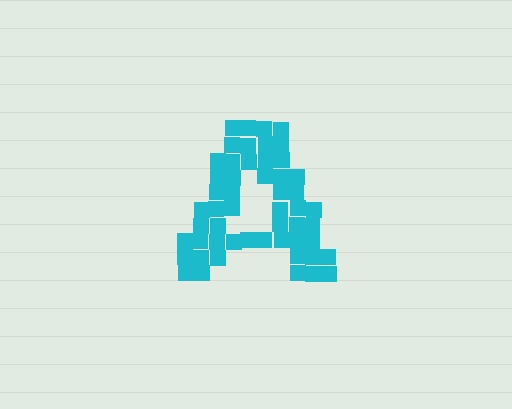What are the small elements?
The small elements are squares.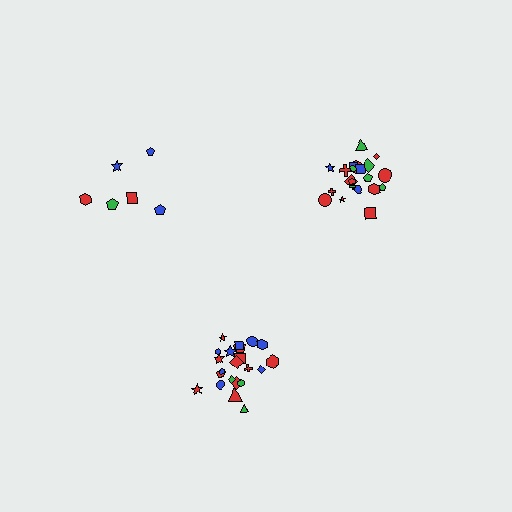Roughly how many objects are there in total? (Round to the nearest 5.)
Roughly 50 objects in total.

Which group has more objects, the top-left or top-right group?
The top-right group.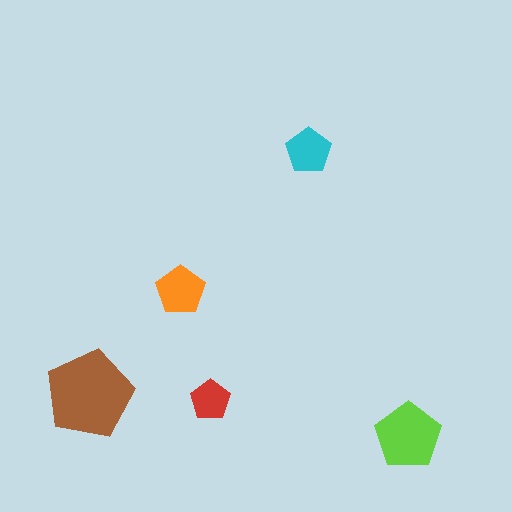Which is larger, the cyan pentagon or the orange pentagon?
The orange one.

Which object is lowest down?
The lime pentagon is bottommost.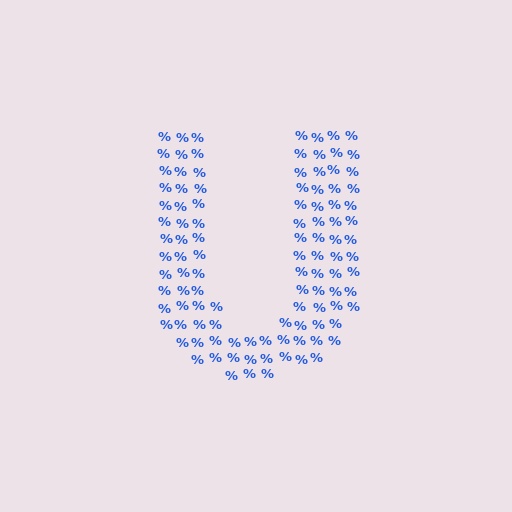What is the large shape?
The large shape is the letter U.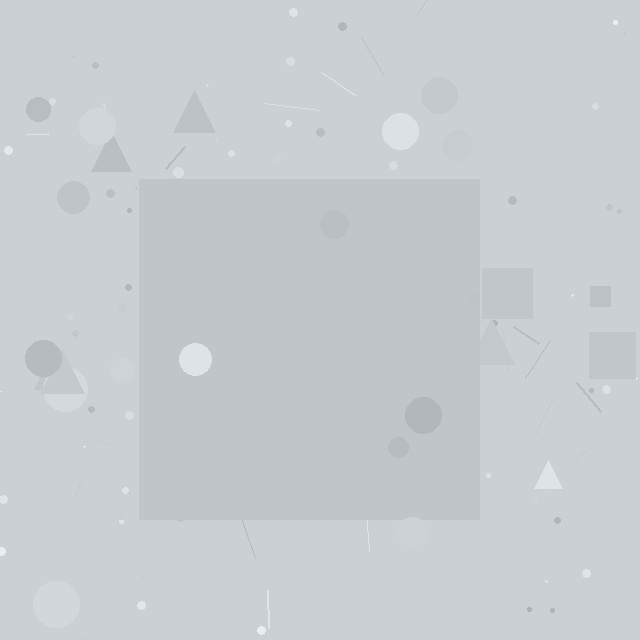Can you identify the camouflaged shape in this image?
The camouflaged shape is a square.